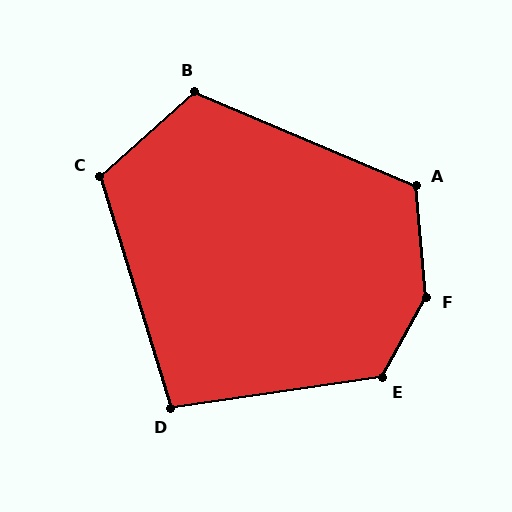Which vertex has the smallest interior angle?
D, at approximately 98 degrees.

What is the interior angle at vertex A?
Approximately 118 degrees (obtuse).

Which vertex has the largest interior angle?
F, at approximately 146 degrees.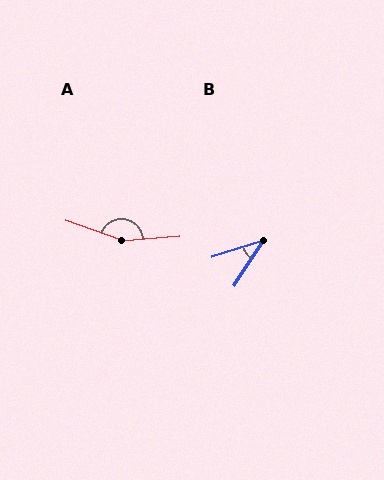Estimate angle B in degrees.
Approximately 39 degrees.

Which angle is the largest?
A, at approximately 156 degrees.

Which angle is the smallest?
B, at approximately 39 degrees.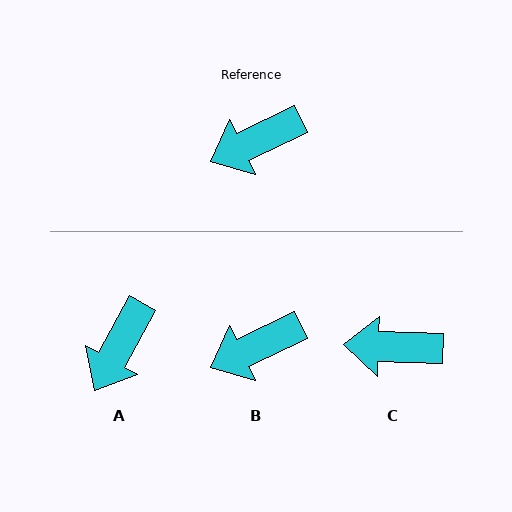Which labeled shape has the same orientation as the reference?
B.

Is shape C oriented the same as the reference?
No, it is off by about 28 degrees.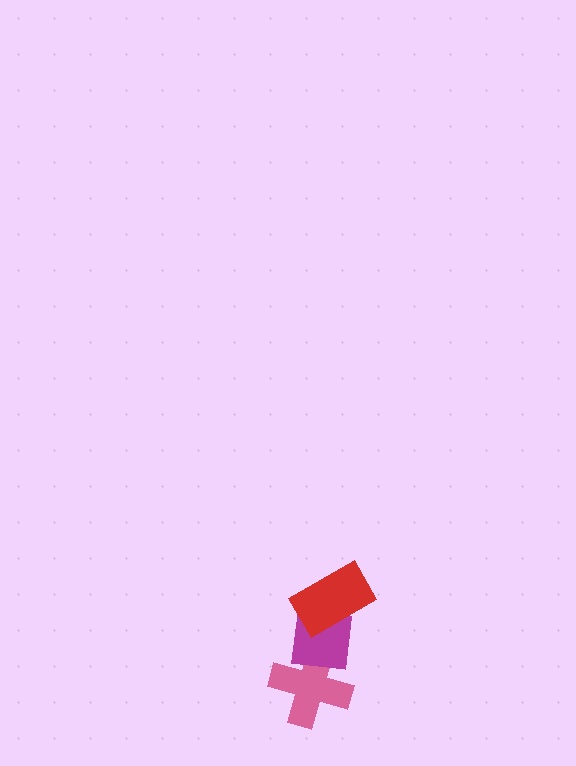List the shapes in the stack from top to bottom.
From top to bottom: the red rectangle, the magenta square, the pink cross.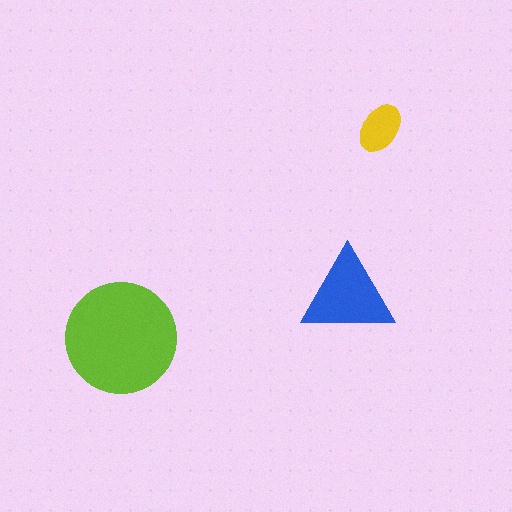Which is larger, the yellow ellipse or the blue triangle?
The blue triangle.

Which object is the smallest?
The yellow ellipse.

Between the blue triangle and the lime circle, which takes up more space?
The lime circle.